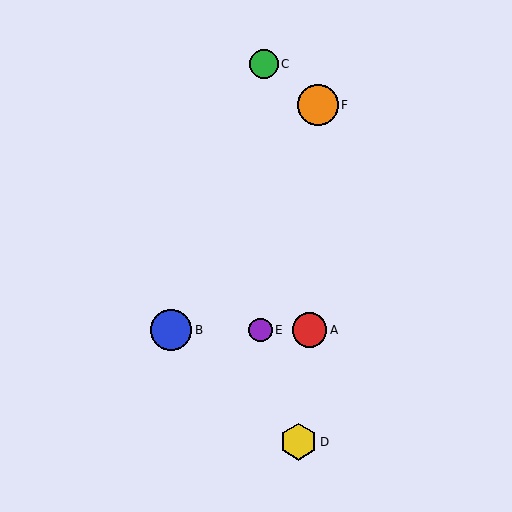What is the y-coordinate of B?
Object B is at y≈330.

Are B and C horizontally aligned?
No, B is at y≈330 and C is at y≈64.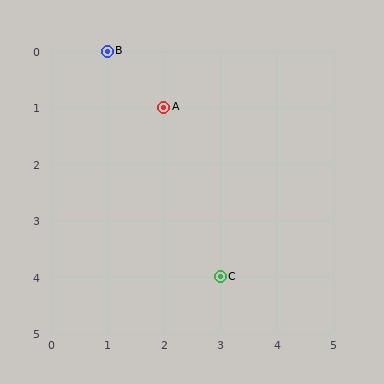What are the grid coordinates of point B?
Point B is at grid coordinates (1, 0).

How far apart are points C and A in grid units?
Points C and A are 1 column and 3 rows apart (about 3.2 grid units diagonally).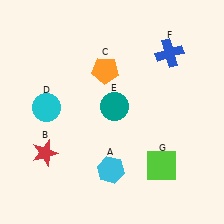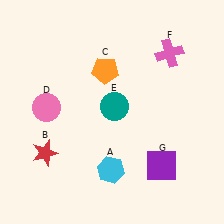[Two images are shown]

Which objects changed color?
D changed from cyan to pink. F changed from blue to pink. G changed from lime to purple.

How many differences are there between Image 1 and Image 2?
There are 3 differences between the two images.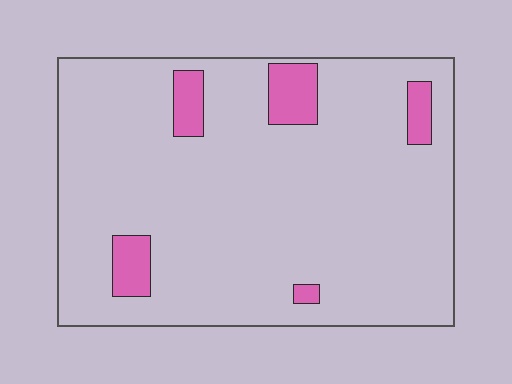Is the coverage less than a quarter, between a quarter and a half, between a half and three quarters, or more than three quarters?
Less than a quarter.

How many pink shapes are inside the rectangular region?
5.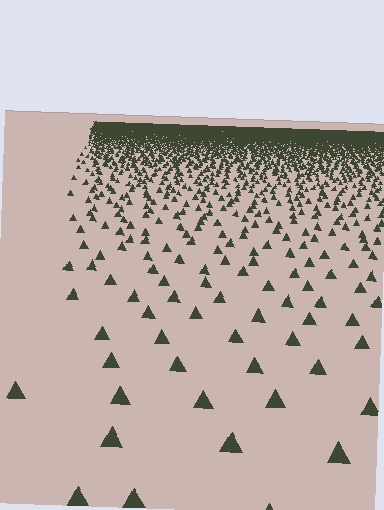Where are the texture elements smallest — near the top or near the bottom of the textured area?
Near the top.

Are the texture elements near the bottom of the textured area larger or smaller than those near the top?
Larger. Near the bottom, elements are closer to the viewer and appear at a bigger on-screen size.